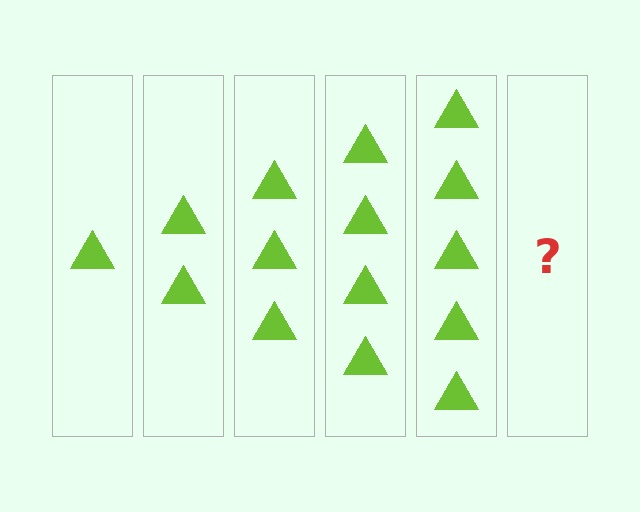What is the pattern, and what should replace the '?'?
The pattern is that each step adds one more triangle. The '?' should be 6 triangles.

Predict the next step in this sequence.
The next step is 6 triangles.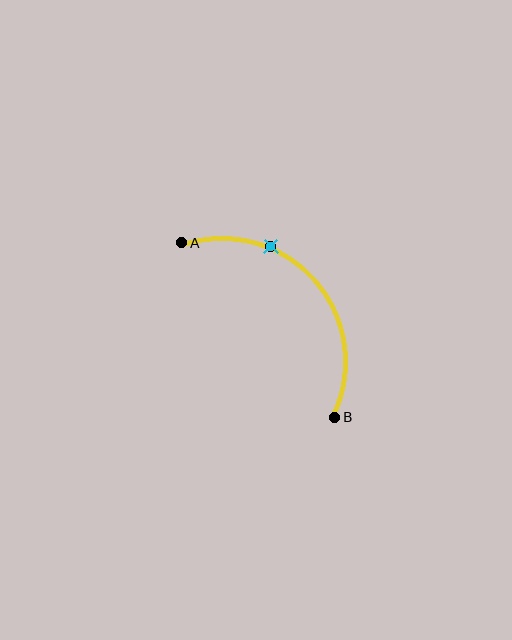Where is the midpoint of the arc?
The arc midpoint is the point on the curve farthest from the straight line joining A and B. It sits above and to the right of that line.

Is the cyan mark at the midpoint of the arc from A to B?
No. The cyan mark lies on the arc but is closer to endpoint A. The arc midpoint would be at the point on the curve equidistant along the arc from both A and B.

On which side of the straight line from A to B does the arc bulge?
The arc bulges above and to the right of the straight line connecting A and B.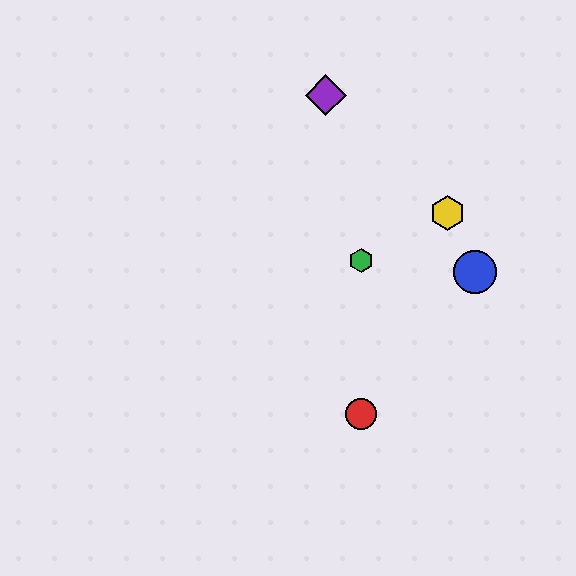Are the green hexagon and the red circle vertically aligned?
Yes, both are at x≈361.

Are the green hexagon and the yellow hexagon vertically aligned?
No, the green hexagon is at x≈361 and the yellow hexagon is at x≈447.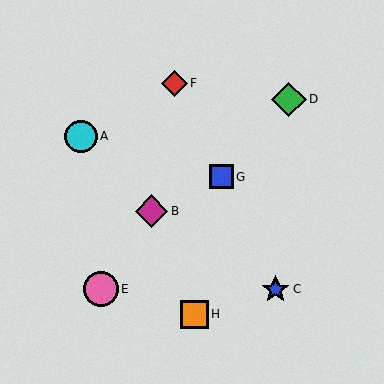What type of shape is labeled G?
Shape G is a blue square.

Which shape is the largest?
The pink circle (labeled E) is the largest.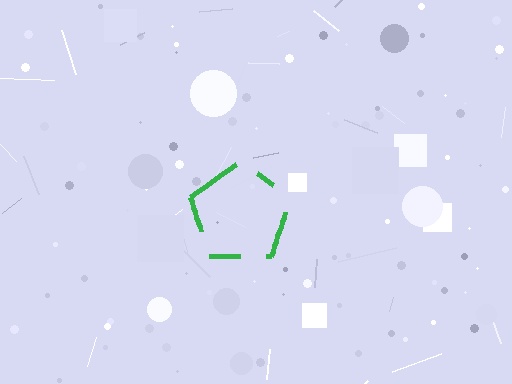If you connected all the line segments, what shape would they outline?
They would outline a pentagon.